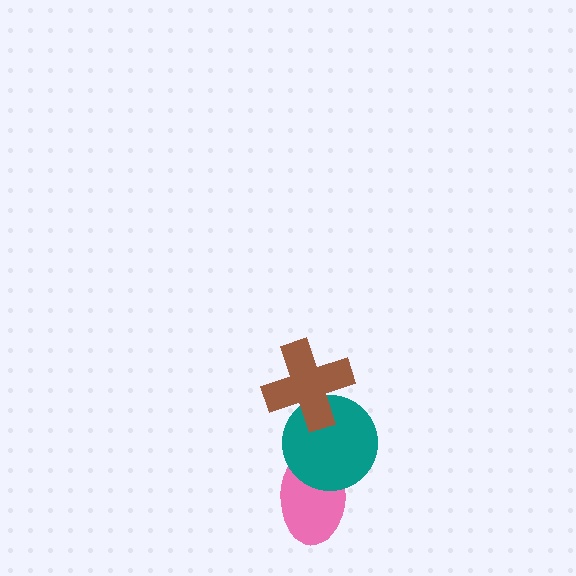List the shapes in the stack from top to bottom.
From top to bottom: the brown cross, the teal circle, the pink ellipse.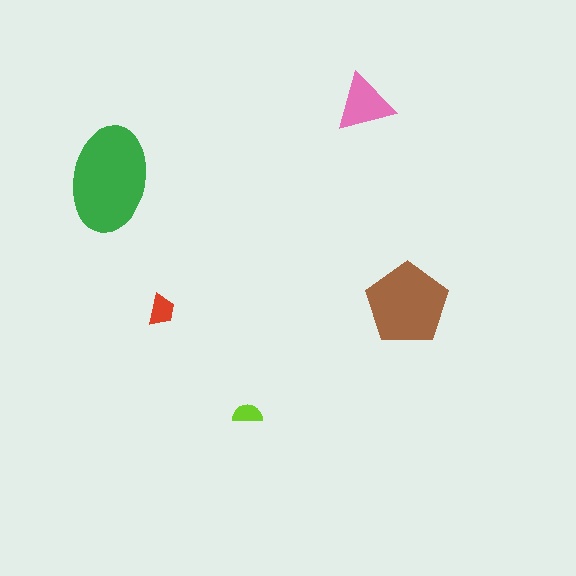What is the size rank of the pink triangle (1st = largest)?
3rd.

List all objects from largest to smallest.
The green ellipse, the brown pentagon, the pink triangle, the red trapezoid, the lime semicircle.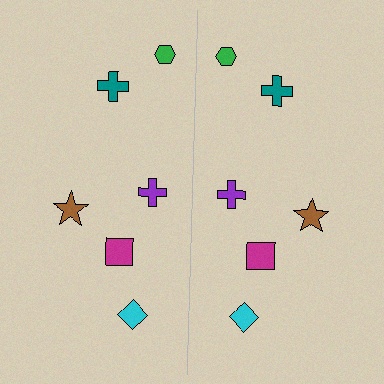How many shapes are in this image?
There are 12 shapes in this image.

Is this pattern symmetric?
Yes, this pattern has bilateral (reflection) symmetry.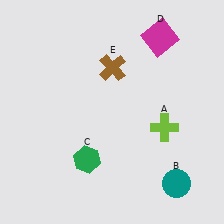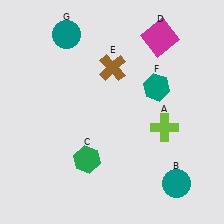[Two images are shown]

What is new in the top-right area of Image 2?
A teal hexagon (F) was added in the top-right area of Image 2.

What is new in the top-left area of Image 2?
A teal circle (G) was added in the top-left area of Image 2.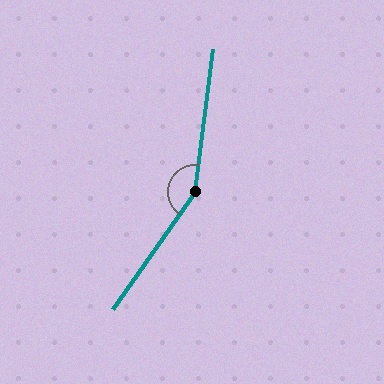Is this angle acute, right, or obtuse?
It is obtuse.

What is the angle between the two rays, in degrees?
Approximately 152 degrees.